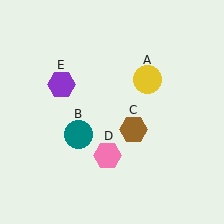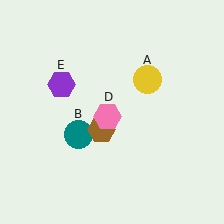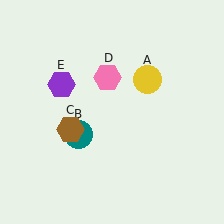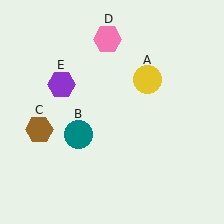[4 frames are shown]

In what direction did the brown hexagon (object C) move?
The brown hexagon (object C) moved left.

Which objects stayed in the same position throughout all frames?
Yellow circle (object A) and teal circle (object B) and purple hexagon (object E) remained stationary.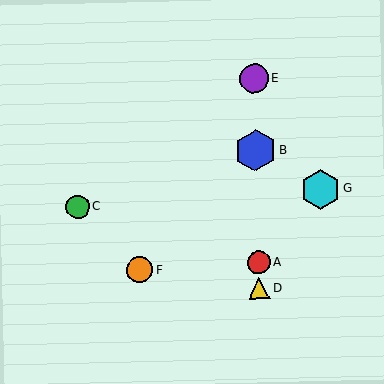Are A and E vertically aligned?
Yes, both are at x≈258.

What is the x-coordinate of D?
Object D is at x≈259.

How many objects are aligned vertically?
4 objects (A, B, D, E) are aligned vertically.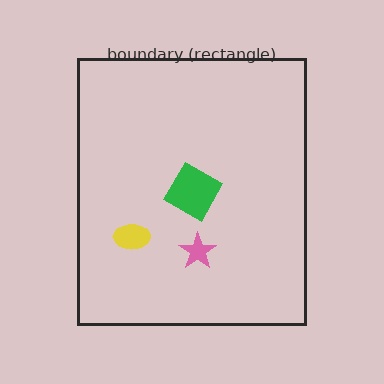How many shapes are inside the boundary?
3 inside, 0 outside.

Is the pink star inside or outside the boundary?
Inside.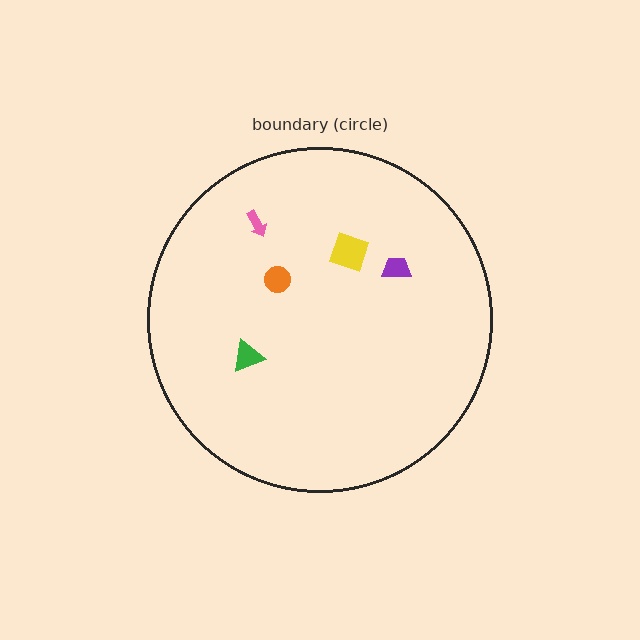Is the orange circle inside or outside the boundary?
Inside.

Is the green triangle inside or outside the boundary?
Inside.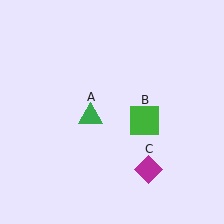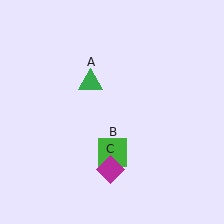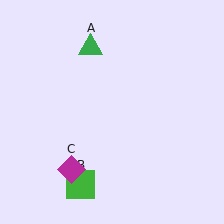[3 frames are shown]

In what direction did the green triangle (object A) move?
The green triangle (object A) moved up.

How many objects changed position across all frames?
3 objects changed position: green triangle (object A), green square (object B), magenta diamond (object C).